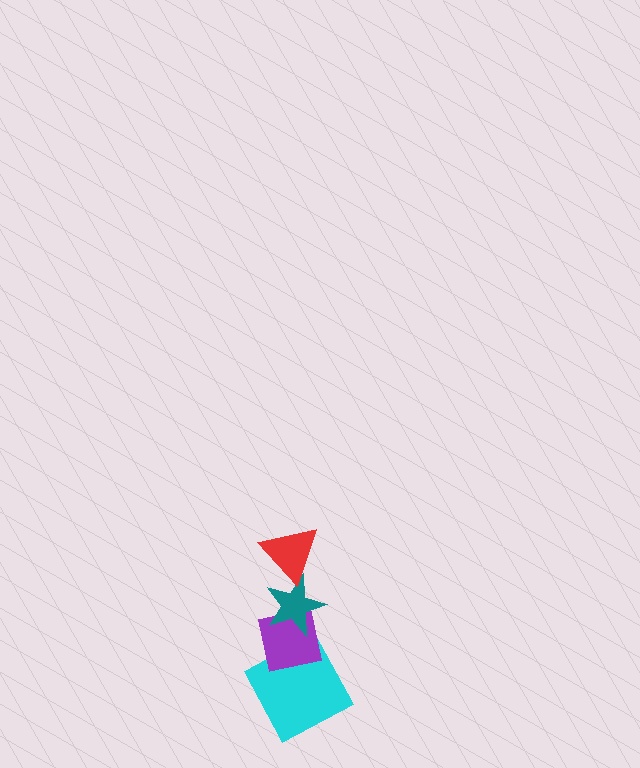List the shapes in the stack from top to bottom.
From top to bottom: the red triangle, the teal star, the purple square, the cyan square.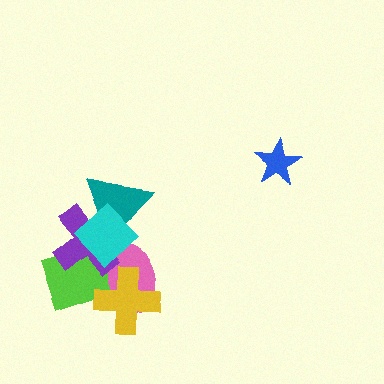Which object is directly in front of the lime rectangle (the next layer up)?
The pink ellipse is directly in front of the lime rectangle.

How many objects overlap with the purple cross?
4 objects overlap with the purple cross.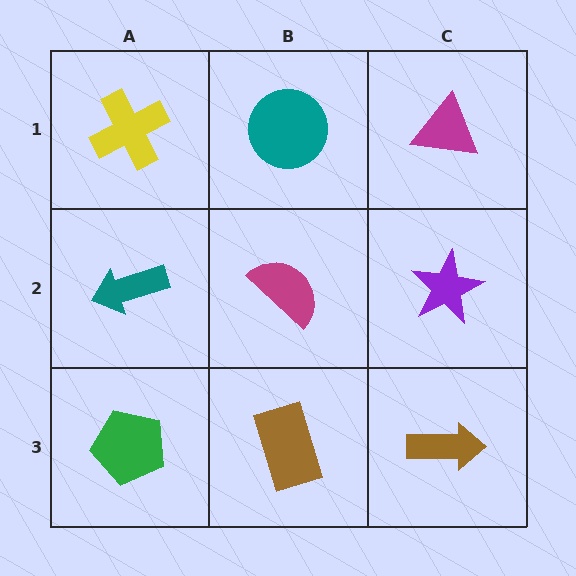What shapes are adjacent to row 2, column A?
A yellow cross (row 1, column A), a green pentagon (row 3, column A), a magenta semicircle (row 2, column B).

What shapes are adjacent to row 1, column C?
A purple star (row 2, column C), a teal circle (row 1, column B).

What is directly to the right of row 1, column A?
A teal circle.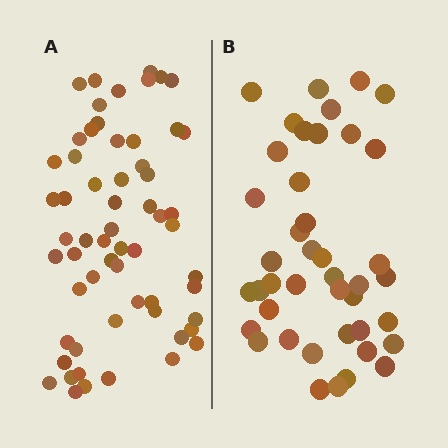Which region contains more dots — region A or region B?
Region A (the left region) has more dots.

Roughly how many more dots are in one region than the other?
Region A has approximately 20 more dots than region B.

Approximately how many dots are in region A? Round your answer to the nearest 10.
About 60 dots.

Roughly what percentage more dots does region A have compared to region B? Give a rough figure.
About 45% more.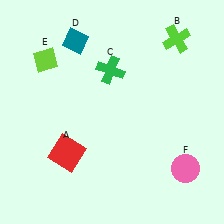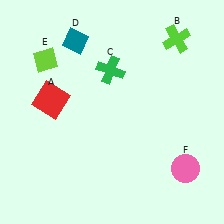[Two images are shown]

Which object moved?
The red square (A) moved up.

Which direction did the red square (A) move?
The red square (A) moved up.